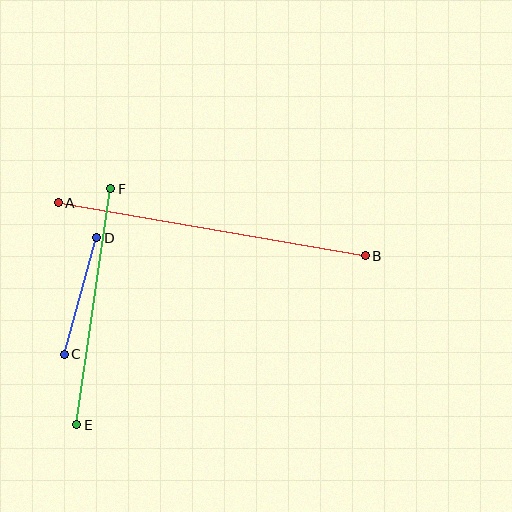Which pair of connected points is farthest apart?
Points A and B are farthest apart.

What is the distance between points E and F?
The distance is approximately 238 pixels.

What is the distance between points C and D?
The distance is approximately 121 pixels.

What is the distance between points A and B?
The distance is approximately 312 pixels.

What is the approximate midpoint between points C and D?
The midpoint is at approximately (81, 296) pixels.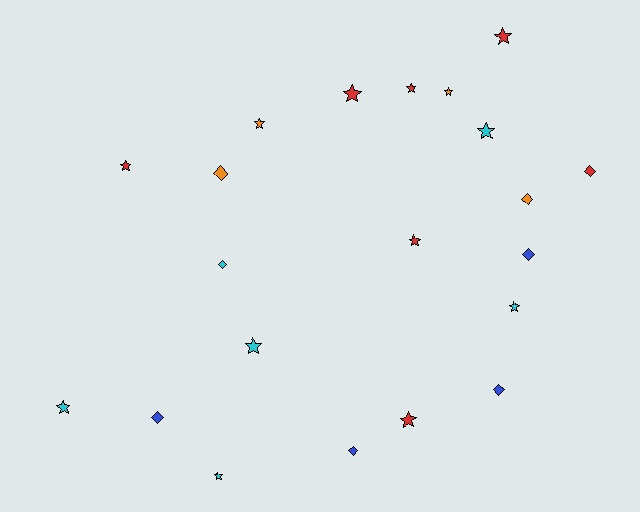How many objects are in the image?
There are 21 objects.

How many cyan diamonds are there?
There is 1 cyan diamond.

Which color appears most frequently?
Red, with 7 objects.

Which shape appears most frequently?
Star, with 13 objects.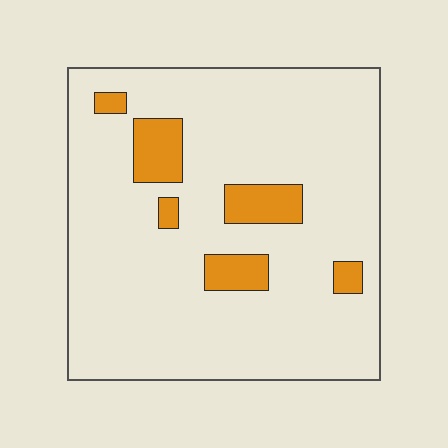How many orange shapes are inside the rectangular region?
6.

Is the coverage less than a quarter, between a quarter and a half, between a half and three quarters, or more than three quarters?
Less than a quarter.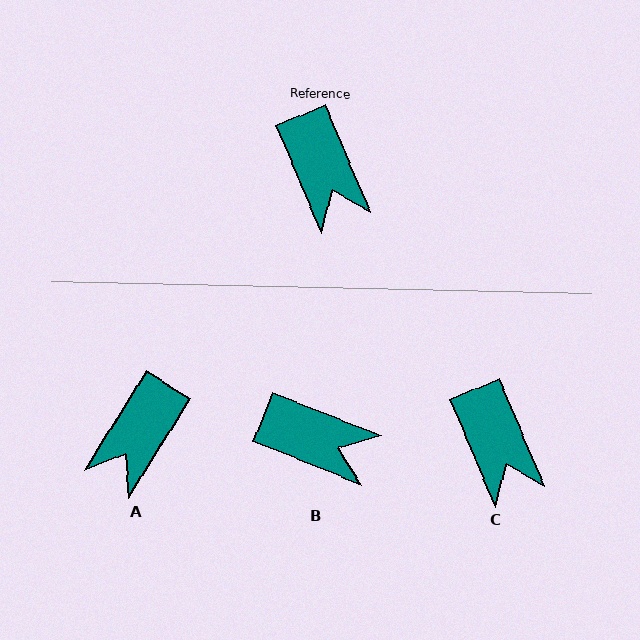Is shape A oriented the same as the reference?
No, it is off by about 55 degrees.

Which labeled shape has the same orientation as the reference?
C.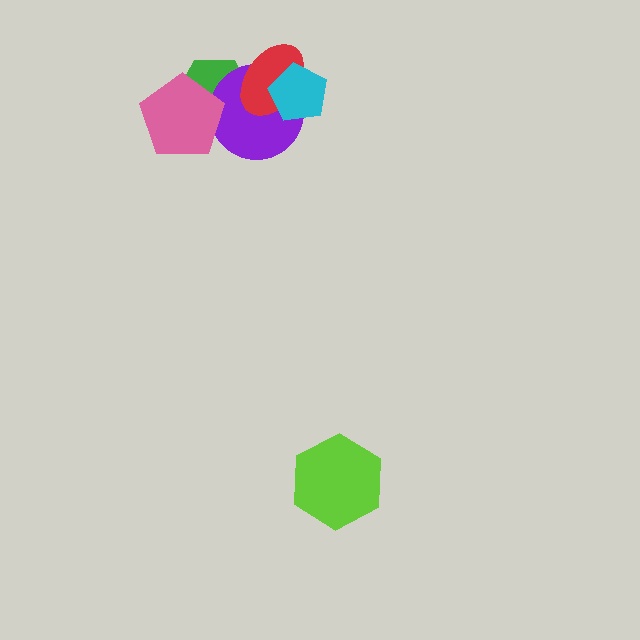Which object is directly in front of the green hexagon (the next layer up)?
The purple circle is directly in front of the green hexagon.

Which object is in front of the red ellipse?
The cyan pentagon is in front of the red ellipse.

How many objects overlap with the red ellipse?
3 objects overlap with the red ellipse.